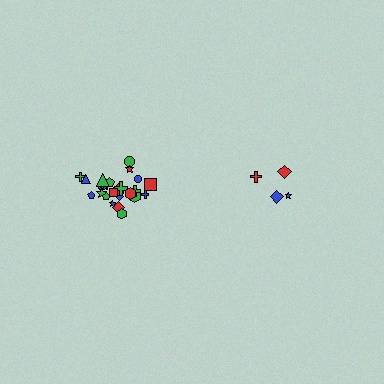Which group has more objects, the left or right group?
The left group.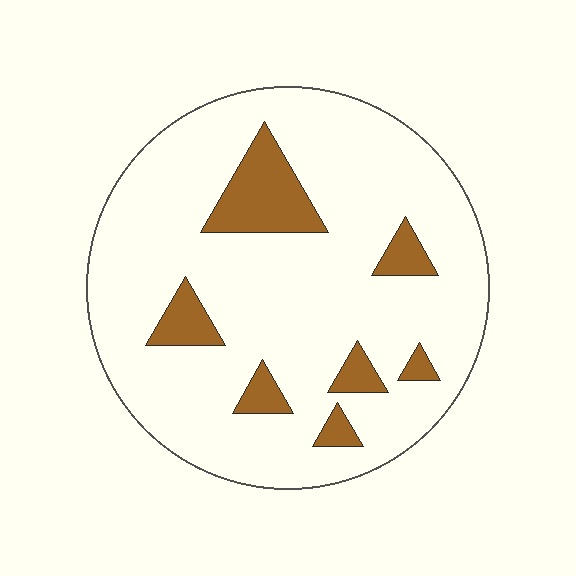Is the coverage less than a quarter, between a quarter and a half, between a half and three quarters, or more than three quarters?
Less than a quarter.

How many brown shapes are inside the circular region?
7.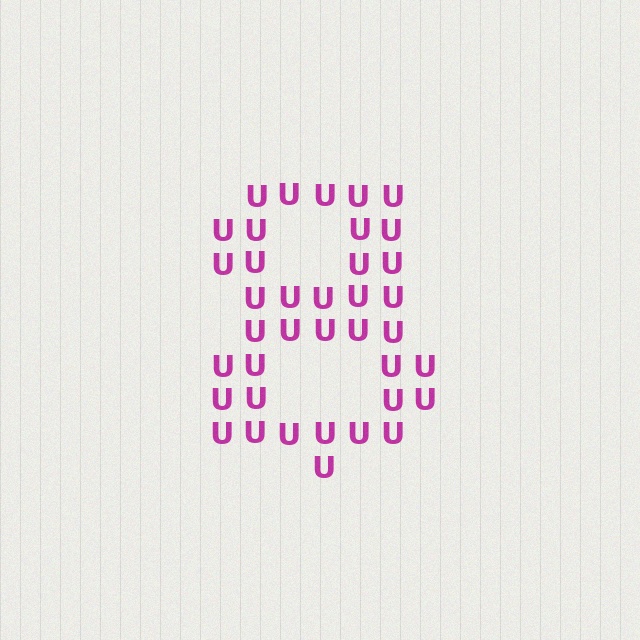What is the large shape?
The large shape is the digit 8.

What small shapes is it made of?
It is made of small letter U's.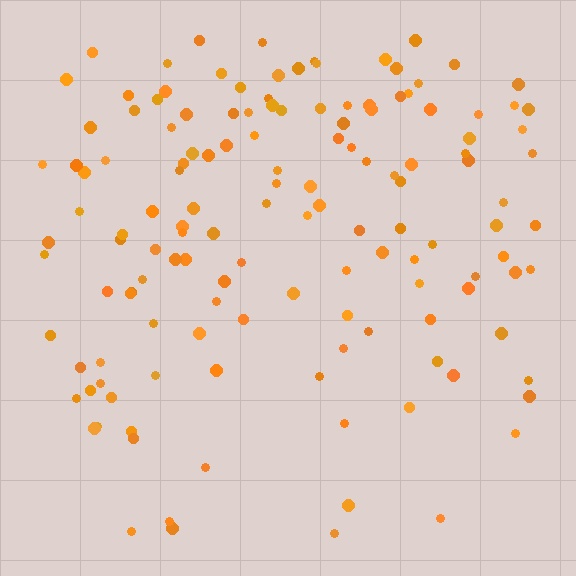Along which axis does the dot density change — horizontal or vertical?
Vertical.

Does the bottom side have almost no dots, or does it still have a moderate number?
Still a moderate number, just noticeably fewer than the top.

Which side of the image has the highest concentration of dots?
The top.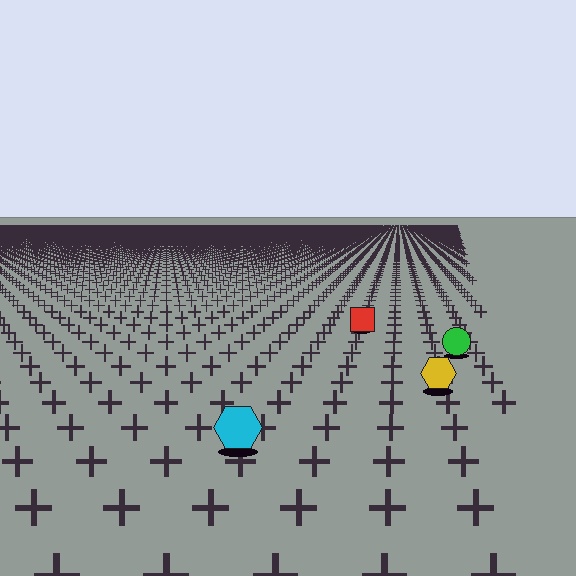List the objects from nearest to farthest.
From nearest to farthest: the cyan hexagon, the yellow hexagon, the green circle, the red square.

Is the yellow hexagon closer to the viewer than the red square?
Yes. The yellow hexagon is closer — you can tell from the texture gradient: the ground texture is coarser near it.